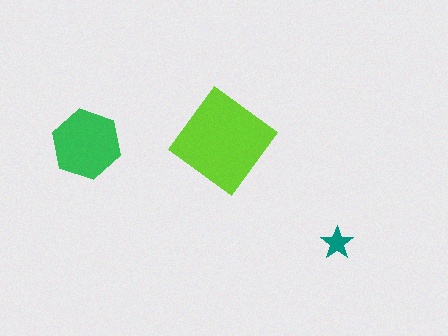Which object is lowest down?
The teal star is bottommost.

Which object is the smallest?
The teal star.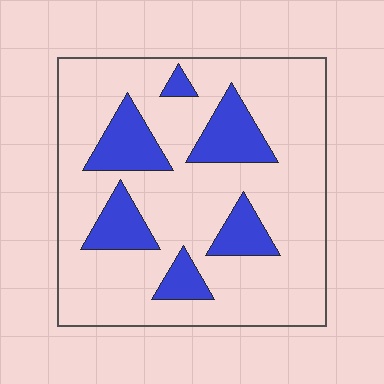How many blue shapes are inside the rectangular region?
6.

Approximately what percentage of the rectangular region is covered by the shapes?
Approximately 20%.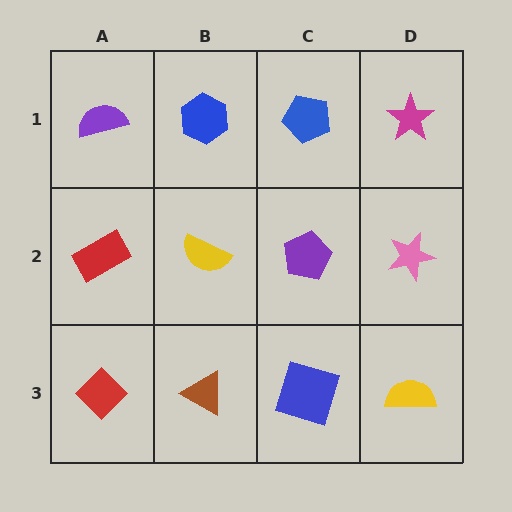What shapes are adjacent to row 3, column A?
A red rectangle (row 2, column A), a brown triangle (row 3, column B).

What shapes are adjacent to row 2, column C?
A blue pentagon (row 1, column C), a blue square (row 3, column C), a yellow semicircle (row 2, column B), a pink star (row 2, column D).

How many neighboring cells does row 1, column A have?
2.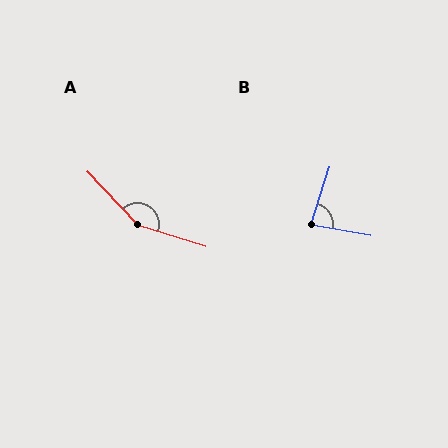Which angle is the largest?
A, at approximately 151 degrees.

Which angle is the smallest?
B, at approximately 81 degrees.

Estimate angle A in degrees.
Approximately 151 degrees.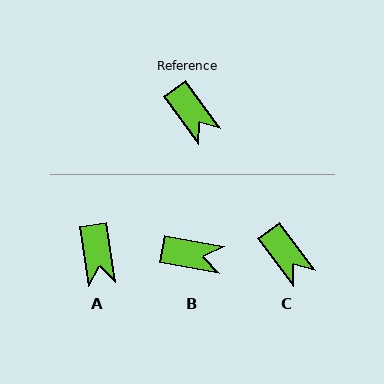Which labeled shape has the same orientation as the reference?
C.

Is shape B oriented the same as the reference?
No, it is off by about 44 degrees.